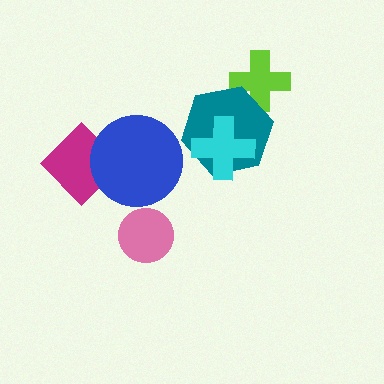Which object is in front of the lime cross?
The teal hexagon is in front of the lime cross.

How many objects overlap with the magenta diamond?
1 object overlaps with the magenta diamond.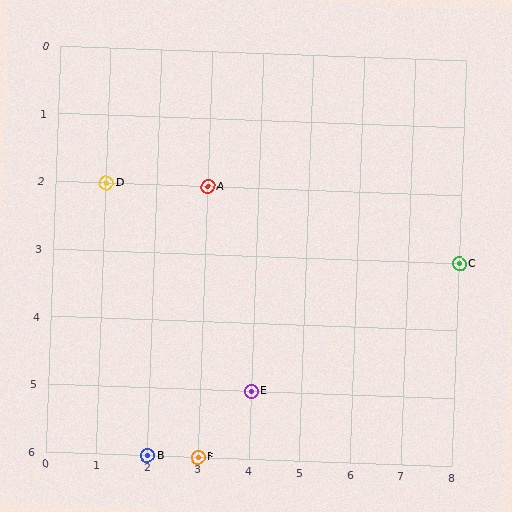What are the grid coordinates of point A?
Point A is at grid coordinates (3, 2).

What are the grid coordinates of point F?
Point F is at grid coordinates (3, 6).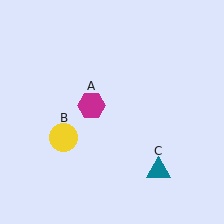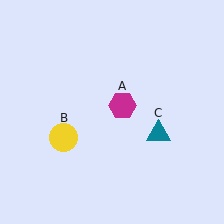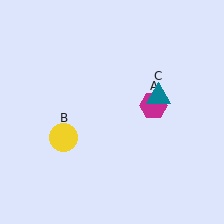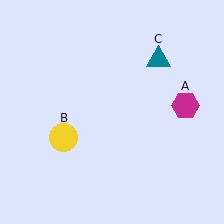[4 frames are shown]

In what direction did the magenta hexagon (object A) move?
The magenta hexagon (object A) moved right.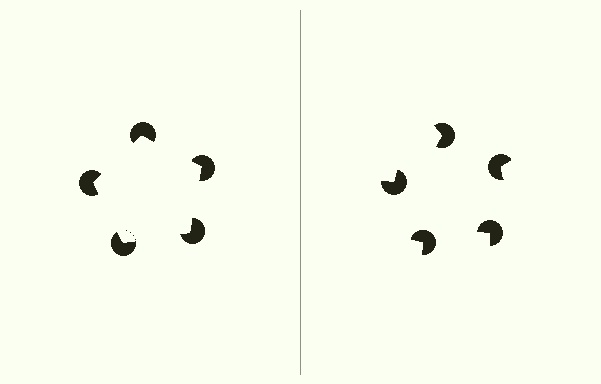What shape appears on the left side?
An illusory pentagon.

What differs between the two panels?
The pac-man discs are positioned identically on both sides; only the wedge orientations differ. On the left they align to a pentagon; on the right they are misaligned.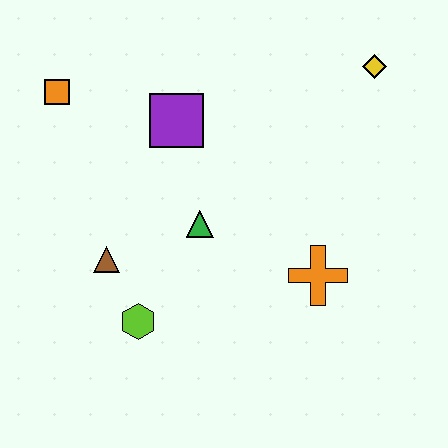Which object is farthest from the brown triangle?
The yellow diamond is farthest from the brown triangle.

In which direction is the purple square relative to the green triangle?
The purple square is above the green triangle.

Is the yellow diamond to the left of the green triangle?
No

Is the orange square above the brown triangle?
Yes